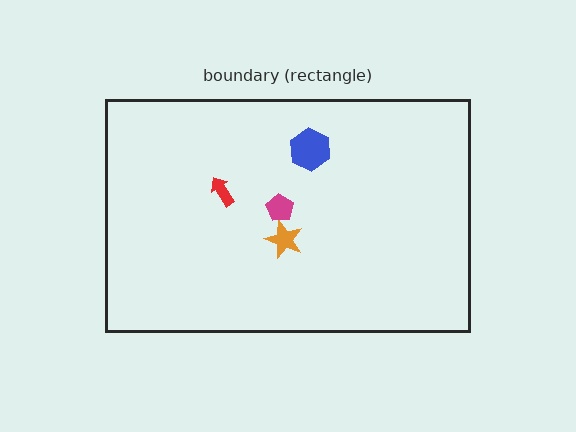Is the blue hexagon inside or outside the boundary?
Inside.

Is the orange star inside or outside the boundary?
Inside.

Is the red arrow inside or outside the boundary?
Inside.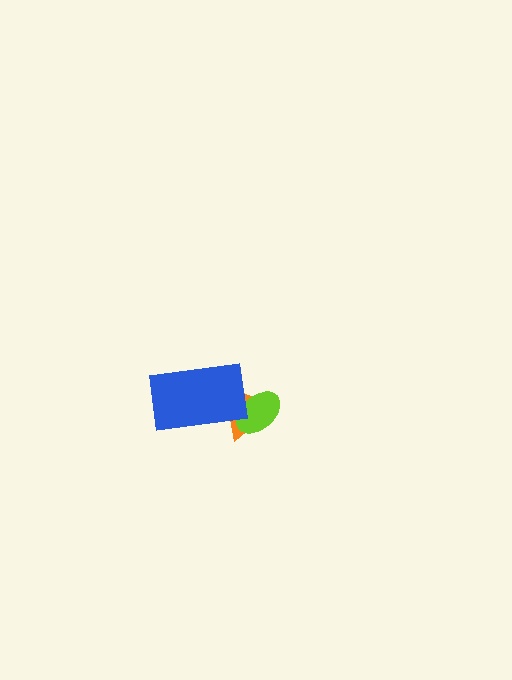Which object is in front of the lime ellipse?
The blue rectangle is in front of the lime ellipse.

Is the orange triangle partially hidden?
Yes, it is partially covered by another shape.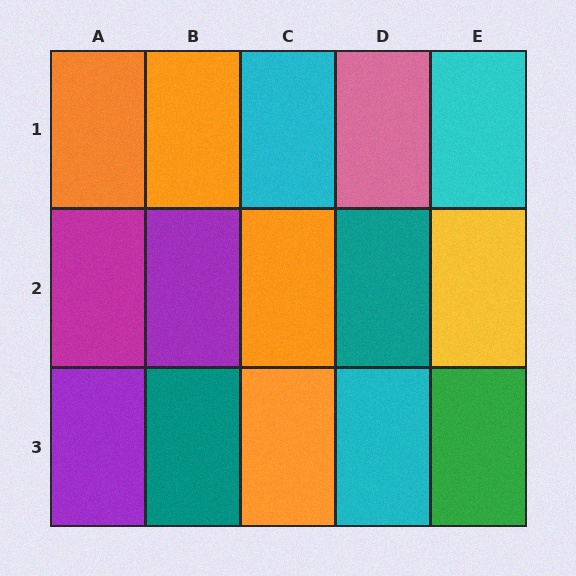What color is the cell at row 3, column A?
Purple.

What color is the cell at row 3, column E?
Green.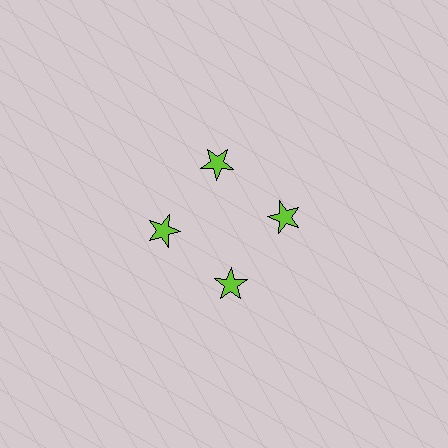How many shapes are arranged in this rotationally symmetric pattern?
There are 4 shapes, arranged in 4 groups of 1.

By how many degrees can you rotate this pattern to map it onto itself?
The pattern maps onto itself every 90 degrees of rotation.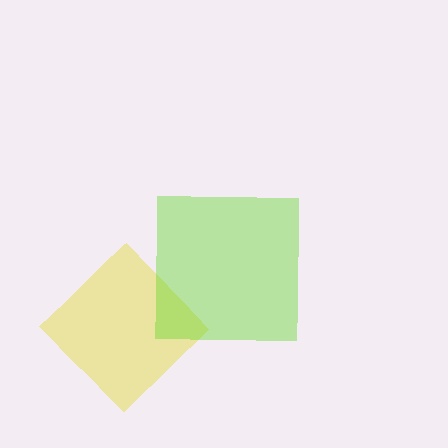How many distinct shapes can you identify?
There are 2 distinct shapes: a yellow diamond, a lime square.